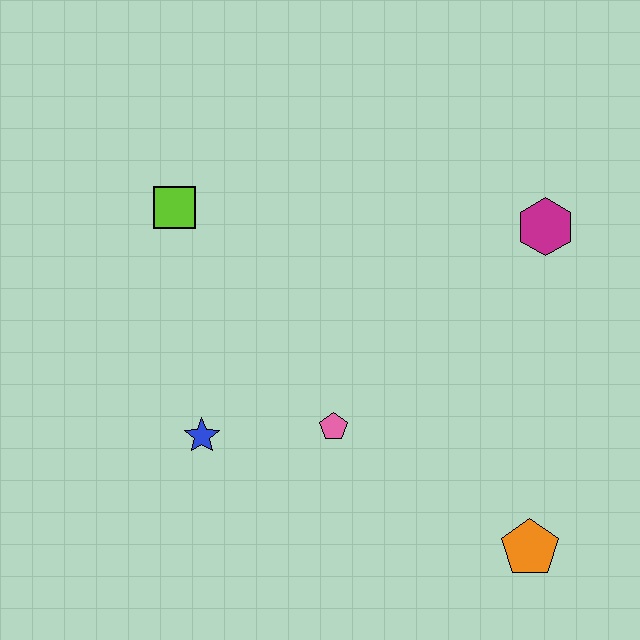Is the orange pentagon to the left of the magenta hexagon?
Yes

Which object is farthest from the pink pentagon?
The magenta hexagon is farthest from the pink pentagon.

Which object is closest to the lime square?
The blue star is closest to the lime square.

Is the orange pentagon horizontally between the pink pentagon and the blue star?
No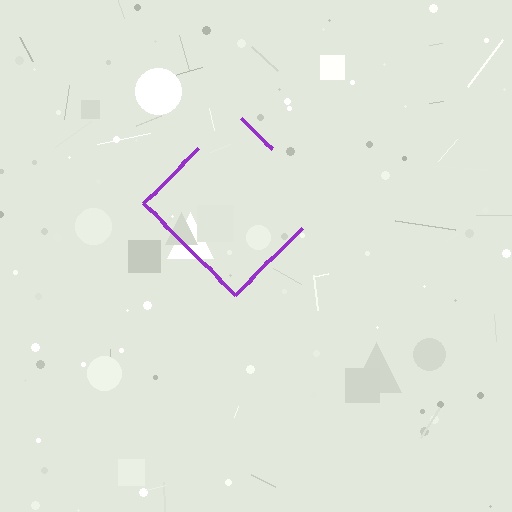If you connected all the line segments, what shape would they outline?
They would outline a diamond.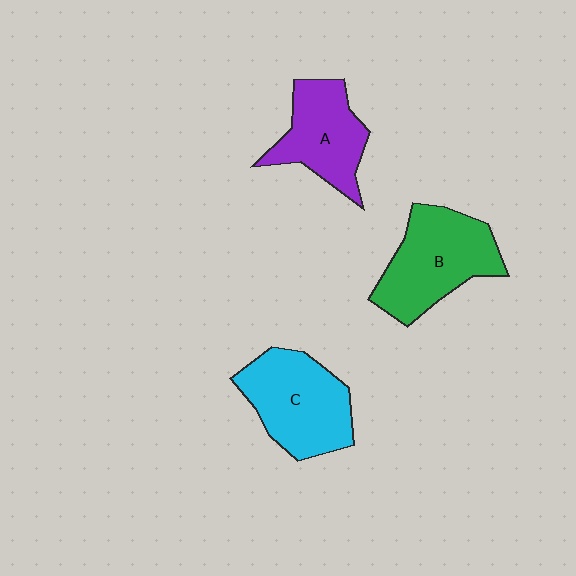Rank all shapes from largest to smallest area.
From largest to smallest: B (green), C (cyan), A (purple).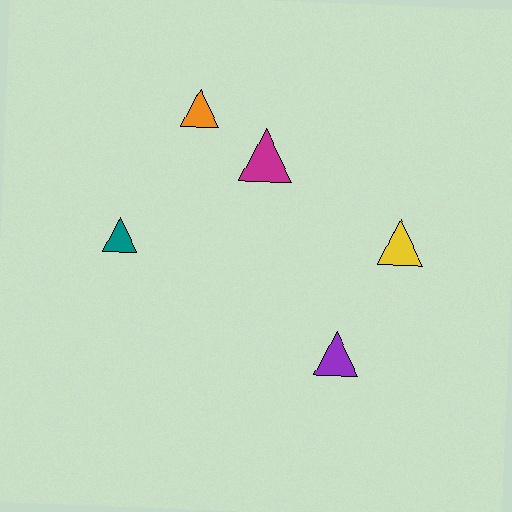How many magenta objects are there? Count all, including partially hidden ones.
There is 1 magenta object.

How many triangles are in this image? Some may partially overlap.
There are 5 triangles.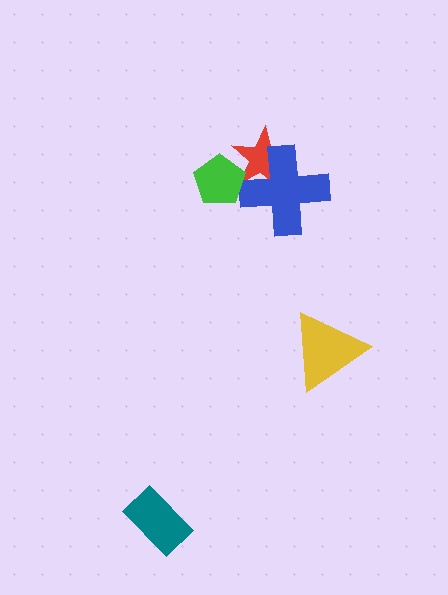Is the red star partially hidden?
Yes, it is partially covered by another shape.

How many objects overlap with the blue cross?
1 object overlaps with the blue cross.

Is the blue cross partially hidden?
No, no other shape covers it.